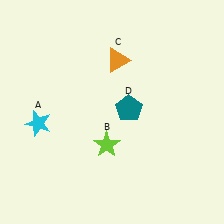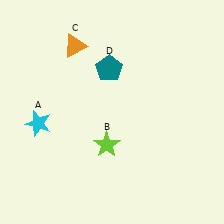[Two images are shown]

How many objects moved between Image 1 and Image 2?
2 objects moved between the two images.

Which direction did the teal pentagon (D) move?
The teal pentagon (D) moved up.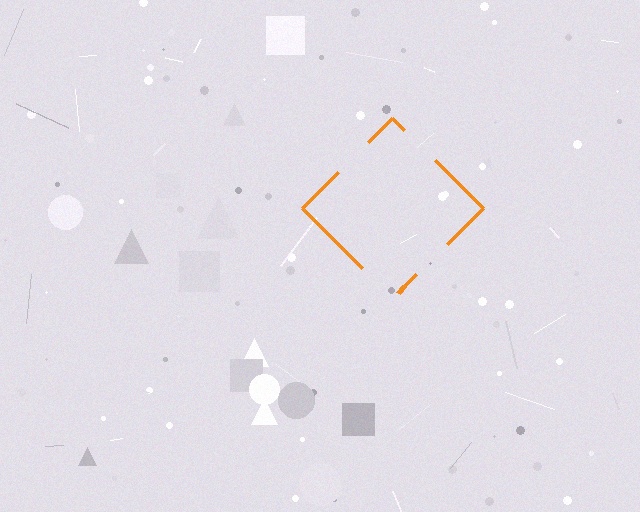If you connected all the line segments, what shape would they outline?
They would outline a diamond.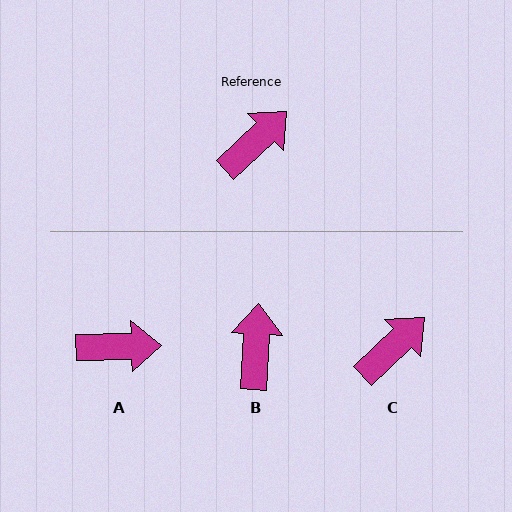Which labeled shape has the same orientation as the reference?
C.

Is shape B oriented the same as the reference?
No, it is off by about 43 degrees.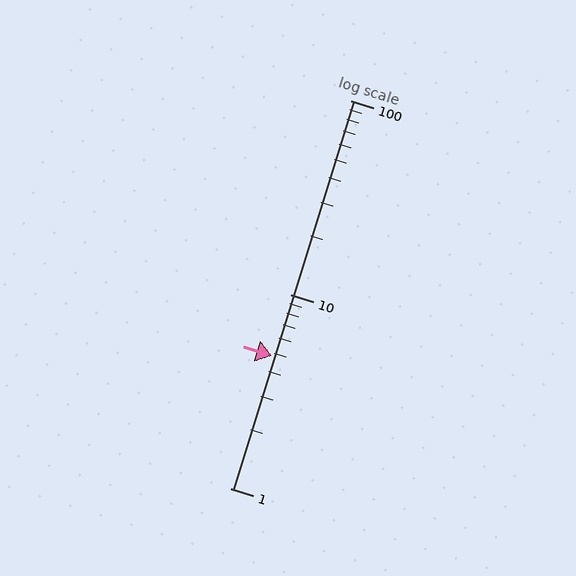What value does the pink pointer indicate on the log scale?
The pointer indicates approximately 4.8.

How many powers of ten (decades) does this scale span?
The scale spans 2 decades, from 1 to 100.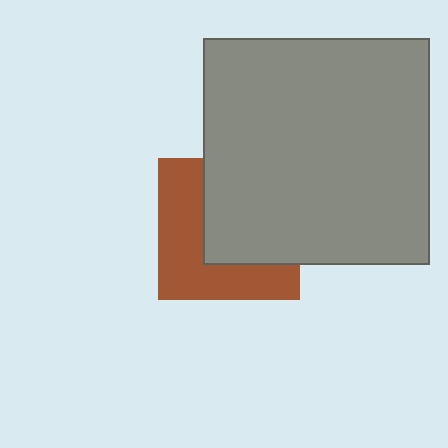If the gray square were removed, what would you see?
You would see the complete brown square.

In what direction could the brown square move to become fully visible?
The brown square could move toward the lower-left. That would shift it out from behind the gray square entirely.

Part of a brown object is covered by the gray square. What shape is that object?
It is a square.